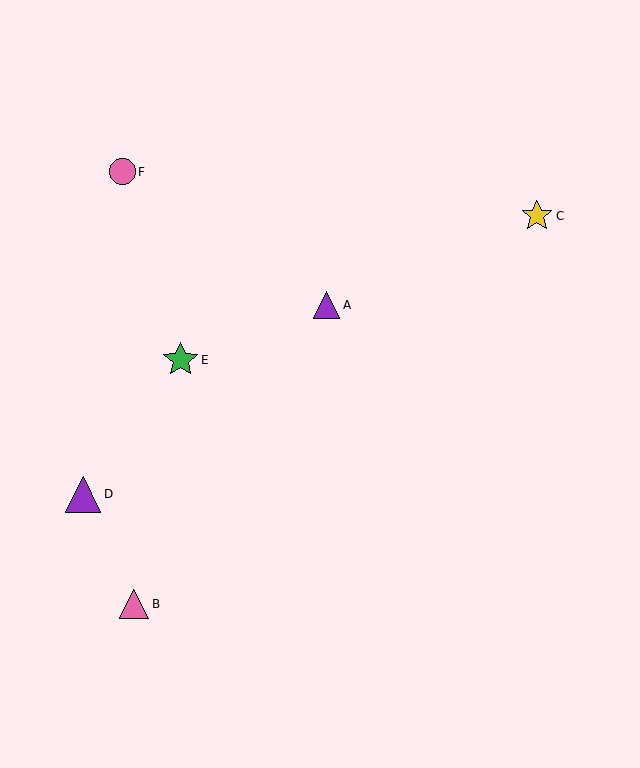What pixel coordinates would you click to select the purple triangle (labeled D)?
Click at (83, 494) to select the purple triangle D.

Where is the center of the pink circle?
The center of the pink circle is at (122, 172).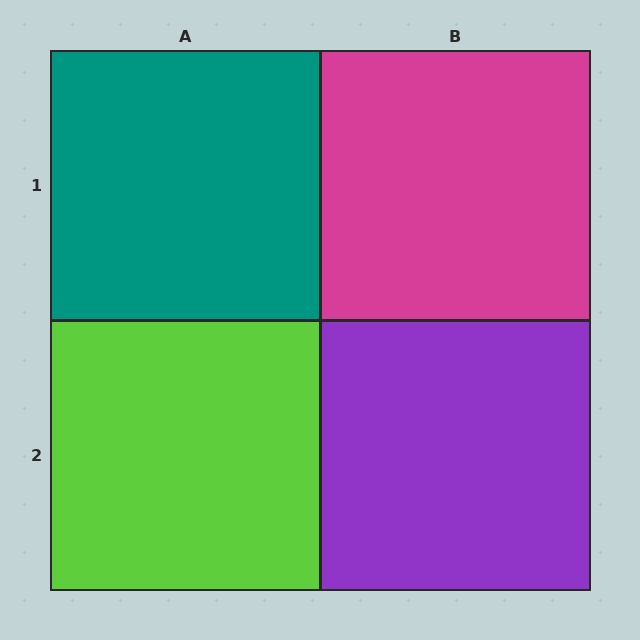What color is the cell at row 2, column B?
Purple.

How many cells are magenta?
1 cell is magenta.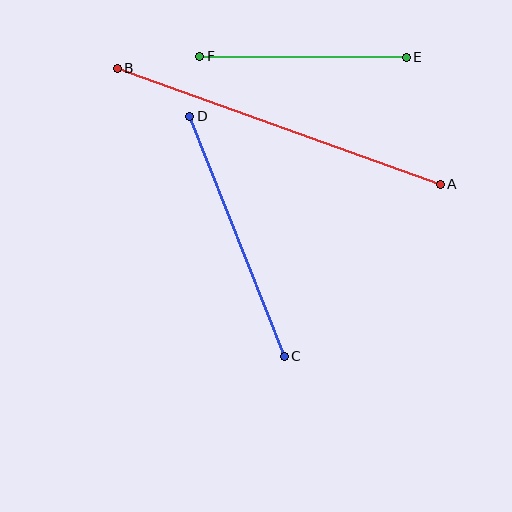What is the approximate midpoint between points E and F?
The midpoint is at approximately (303, 57) pixels.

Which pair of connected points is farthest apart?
Points A and B are farthest apart.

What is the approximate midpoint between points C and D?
The midpoint is at approximately (237, 236) pixels.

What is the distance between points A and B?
The distance is approximately 343 pixels.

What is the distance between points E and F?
The distance is approximately 207 pixels.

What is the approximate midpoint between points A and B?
The midpoint is at approximately (279, 126) pixels.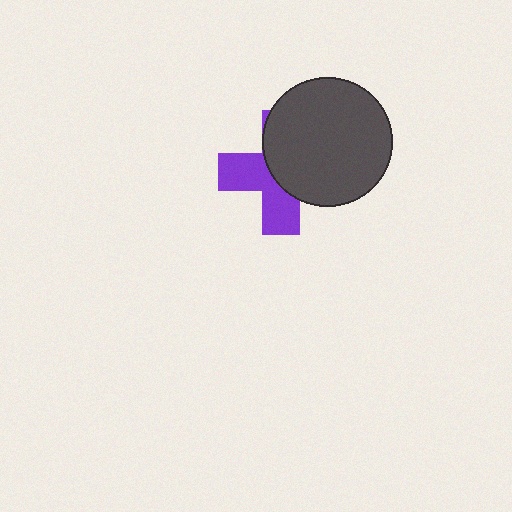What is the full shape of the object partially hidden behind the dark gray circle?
The partially hidden object is a purple cross.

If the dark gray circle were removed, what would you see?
You would see the complete purple cross.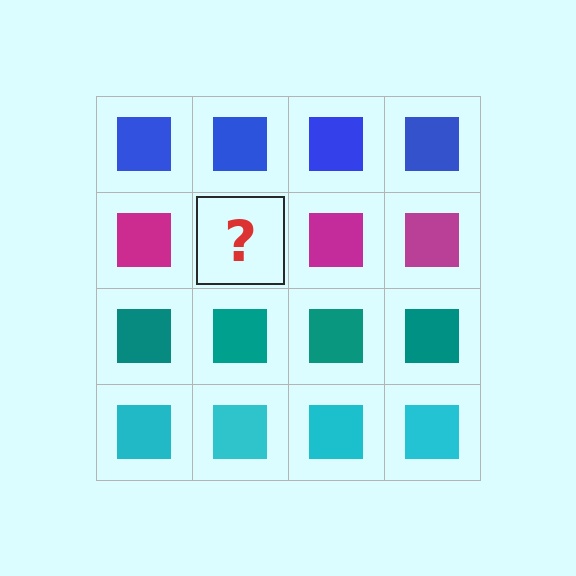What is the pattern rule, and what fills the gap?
The rule is that each row has a consistent color. The gap should be filled with a magenta square.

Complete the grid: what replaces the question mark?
The question mark should be replaced with a magenta square.